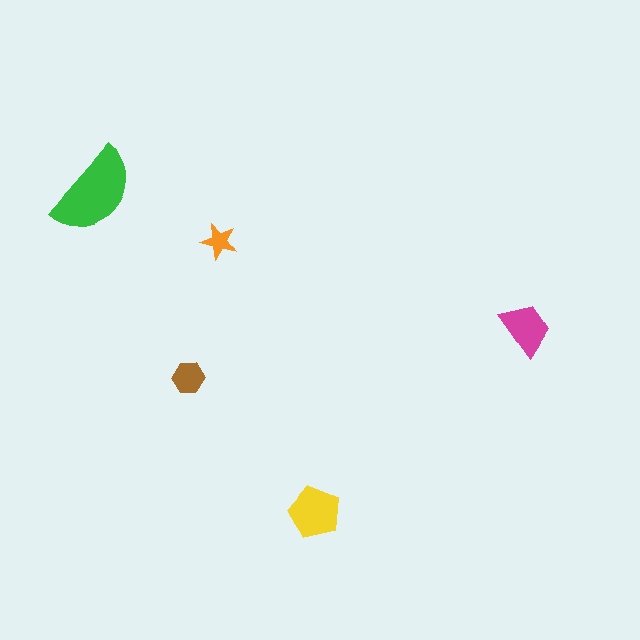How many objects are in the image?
There are 5 objects in the image.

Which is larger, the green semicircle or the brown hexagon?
The green semicircle.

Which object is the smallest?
The orange star.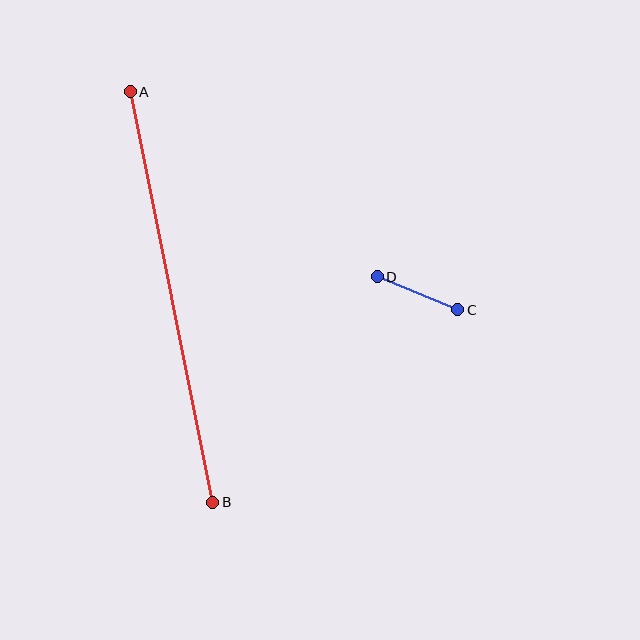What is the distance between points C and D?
The distance is approximately 87 pixels.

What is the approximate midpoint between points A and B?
The midpoint is at approximately (171, 297) pixels.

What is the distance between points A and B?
The distance is approximately 418 pixels.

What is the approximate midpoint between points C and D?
The midpoint is at approximately (417, 293) pixels.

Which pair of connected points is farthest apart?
Points A and B are farthest apart.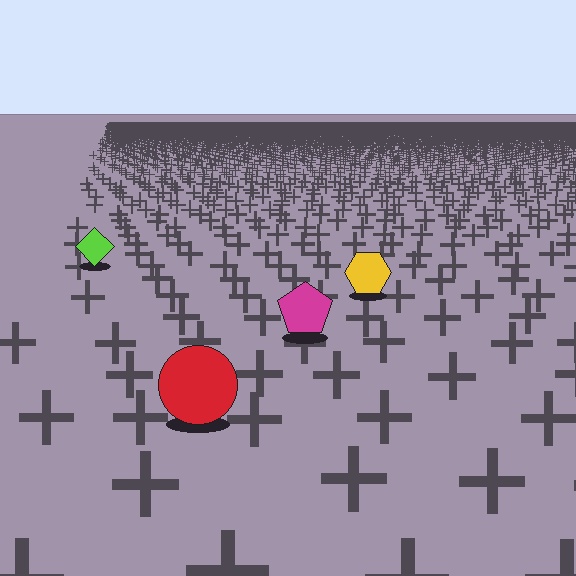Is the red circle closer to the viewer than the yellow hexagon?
Yes. The red circle is closer — you can tell from the texture gradient: the ground texture is coarser near it.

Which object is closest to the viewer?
The red circle is closest. The texture marks near it are larger and more spread out.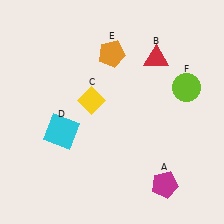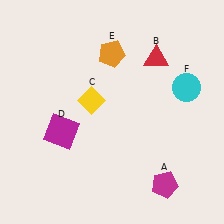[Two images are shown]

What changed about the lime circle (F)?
In Image 1, F is lime. In Image 2, it changed to cyan.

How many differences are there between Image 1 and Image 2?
There are 2 differences between the two images.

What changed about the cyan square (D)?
In Image 1, D is cyan. In Image 2, it changed to magenta.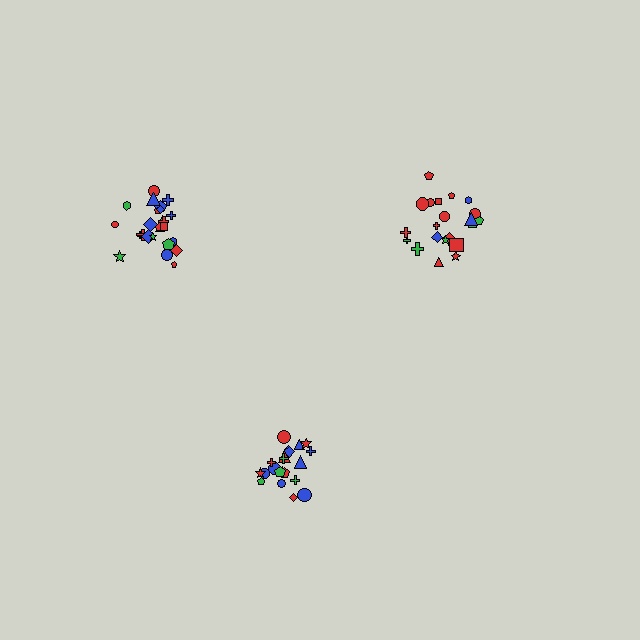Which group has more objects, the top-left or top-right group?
The top-left group.